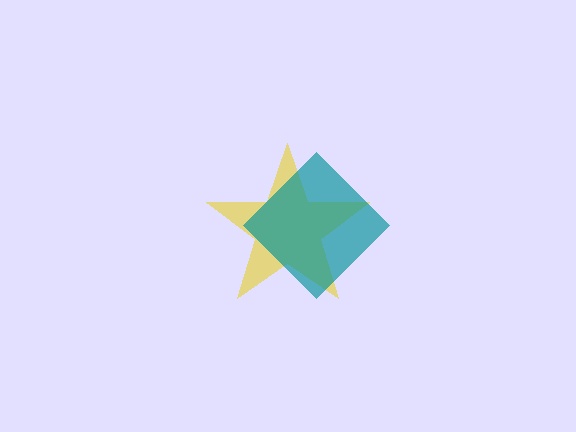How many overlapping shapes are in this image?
There are 2 overlapping shapes in the image.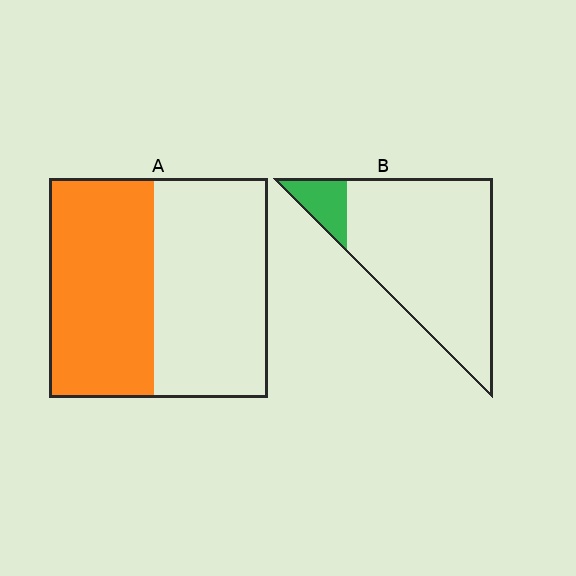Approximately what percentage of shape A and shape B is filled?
A is approximately 50% and B is approximately 10%.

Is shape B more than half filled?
No.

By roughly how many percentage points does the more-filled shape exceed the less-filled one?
By roughly 35 percentage points (A over B).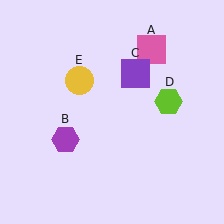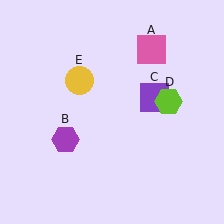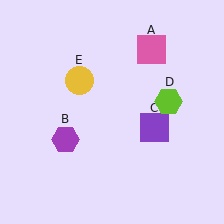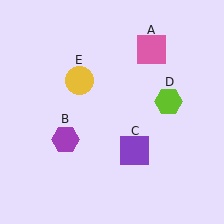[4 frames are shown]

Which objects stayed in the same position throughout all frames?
Pink square (object A) and purple hexagon (object B) and lime hexagon (object D) and yellow circle (object E) remained stationary.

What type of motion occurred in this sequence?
The purple square (object C) rotated clockwise around the center of the scene.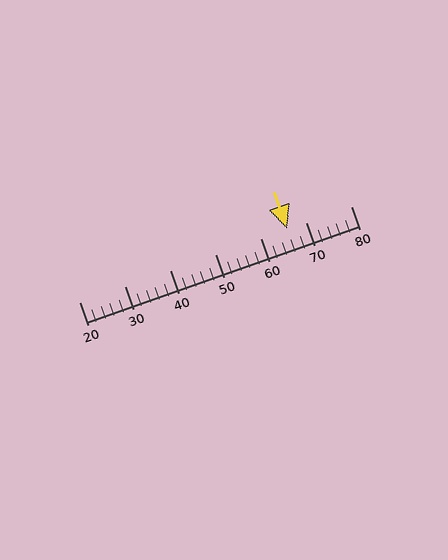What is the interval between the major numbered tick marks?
The major tick marks are spaced 10 units apart.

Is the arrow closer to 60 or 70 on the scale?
The arrow is closer to 70.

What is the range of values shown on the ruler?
The ruler shows values from 20 to 80.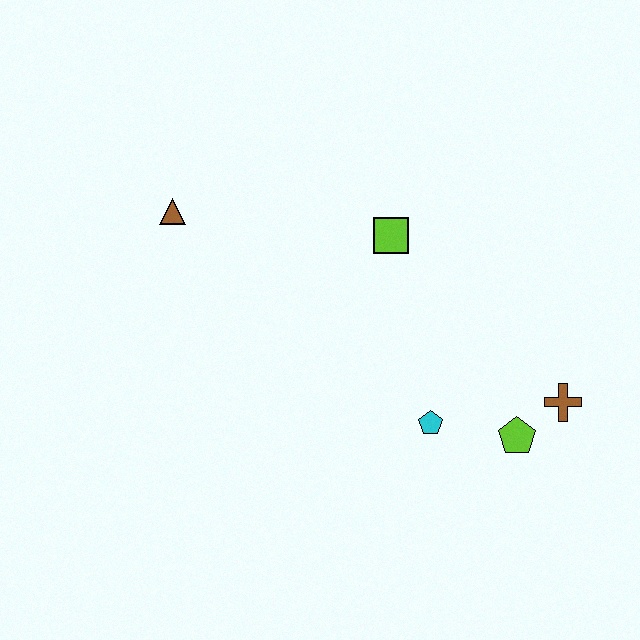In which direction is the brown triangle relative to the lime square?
The brown triangle is to the left of the lime square.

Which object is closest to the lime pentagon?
The brown cross is closest to the lime pentagon.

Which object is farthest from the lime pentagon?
The brown triangle is farthest from the lime pentagon.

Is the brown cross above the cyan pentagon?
Yes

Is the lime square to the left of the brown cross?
Yes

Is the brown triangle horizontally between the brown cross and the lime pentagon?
No